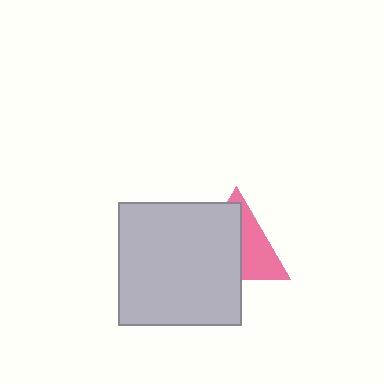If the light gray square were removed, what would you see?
You would see the complete pink triangle.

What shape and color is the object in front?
The object in front is a light gray square.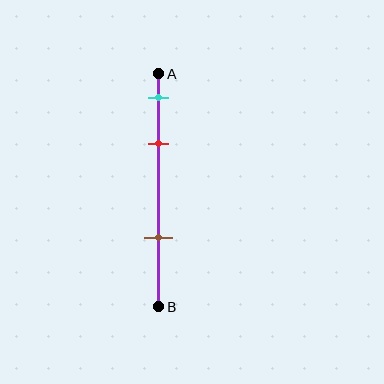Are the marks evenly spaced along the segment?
No, the marks are not evenly spaced.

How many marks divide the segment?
There are 3 marks dividing the segment.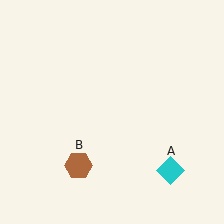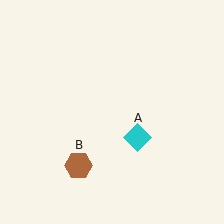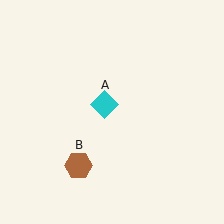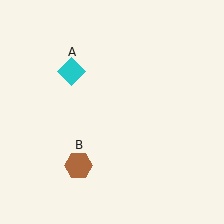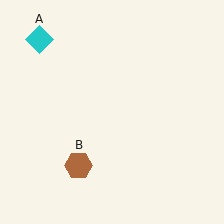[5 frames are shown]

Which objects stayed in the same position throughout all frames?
Brown hexagon (object B) remained stationary.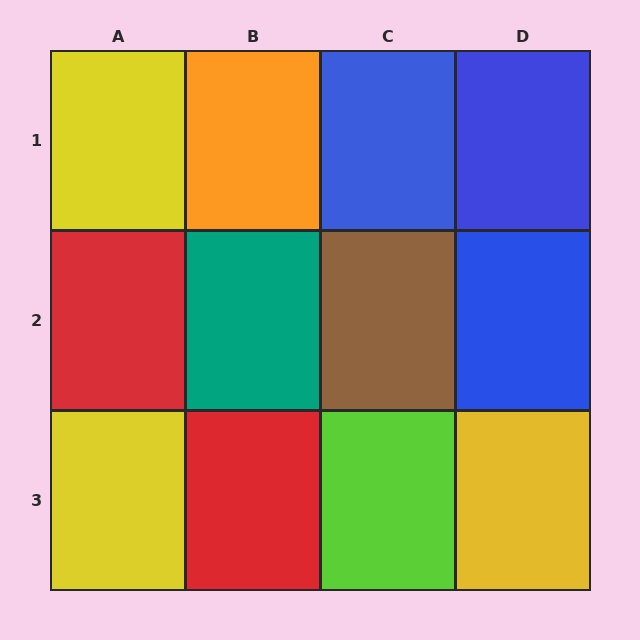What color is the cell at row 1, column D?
Blue.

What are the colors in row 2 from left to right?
Red, teal, brown, blue.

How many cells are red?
2 cells are red.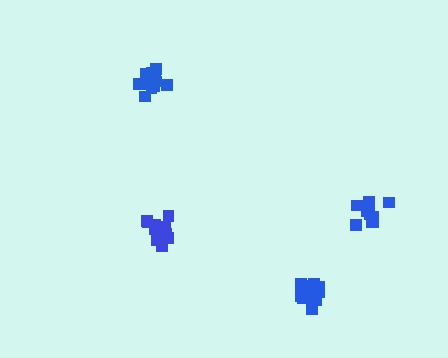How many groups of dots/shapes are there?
There are 4 groups.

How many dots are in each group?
Group 1: 15 dots, Group 2: 11 dots, Group 3: 17 dots, Group 4: 16 dots (59 total).